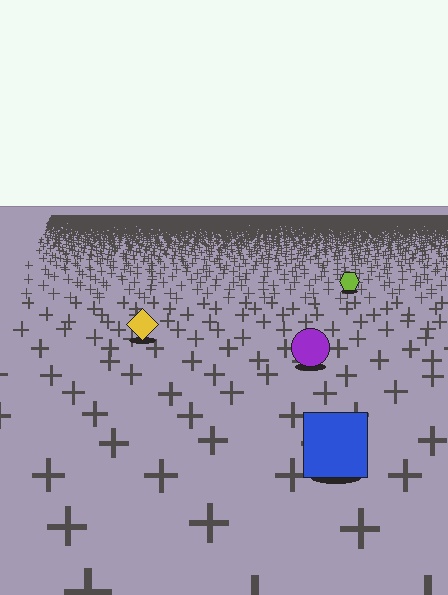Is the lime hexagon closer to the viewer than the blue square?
No. The blue square is closer — you can tell from the texture gradient: the ground texture is coarser near it.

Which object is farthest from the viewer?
The lime hexagon is farthest from the viewer. It appears smaller and the ground texture around it is denser.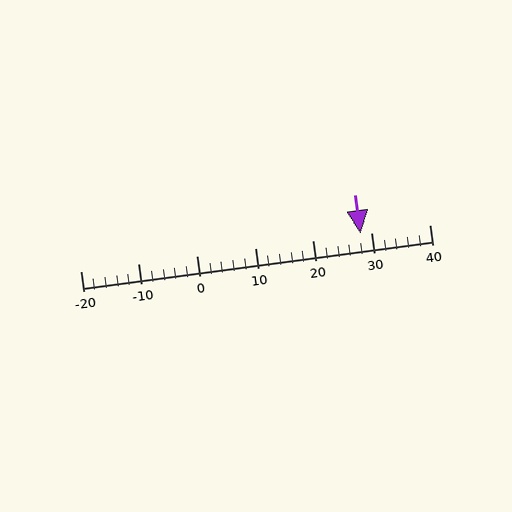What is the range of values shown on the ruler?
The ruler shows values from -20 to 40.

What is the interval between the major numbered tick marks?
The major tick marks are spaced 10 units apart.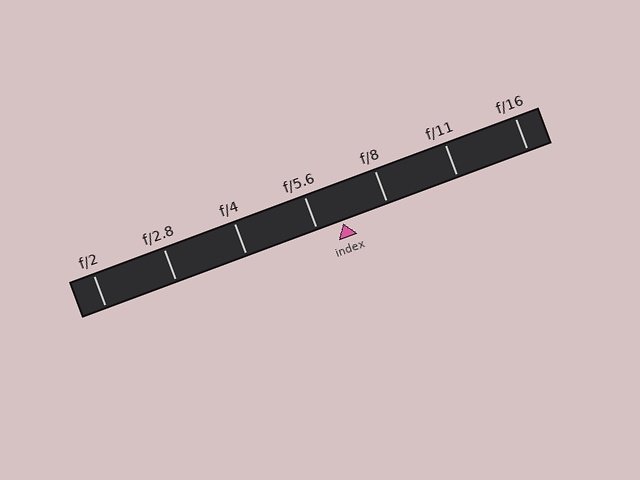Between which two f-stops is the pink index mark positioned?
The index mark is between f/5.6 and f/8.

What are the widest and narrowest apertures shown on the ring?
The widest aperture shown is f/2 and the narrowest is f/16.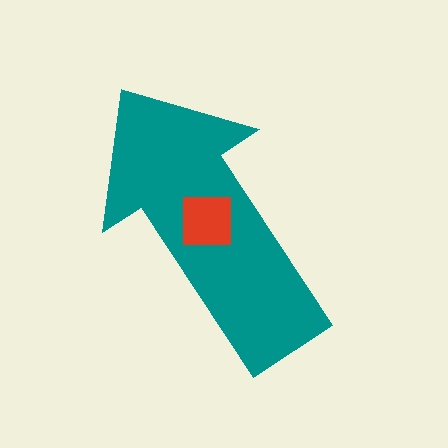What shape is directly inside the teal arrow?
The red square.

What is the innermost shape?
The red square.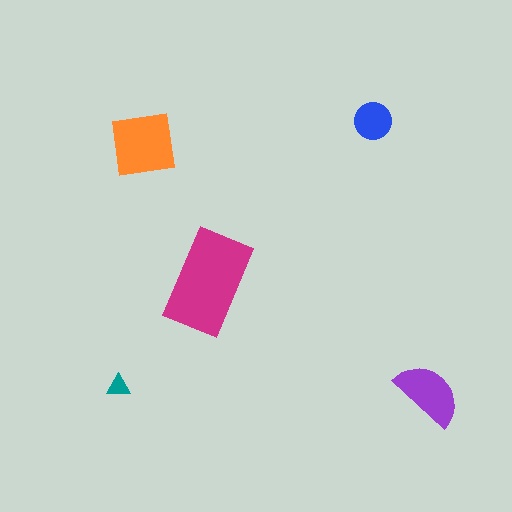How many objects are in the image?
There are 5 objects in the image.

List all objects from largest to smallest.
The magenta rectangle, the orange square, the purple semicircle, the blue circle, the teal triangle.